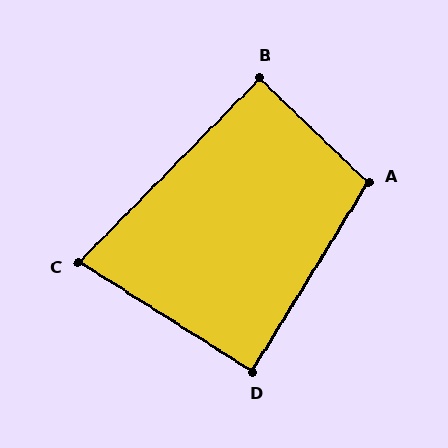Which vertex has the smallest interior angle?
C, at approximately 78 degrees.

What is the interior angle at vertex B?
Approximately 91 degrees (approximately right).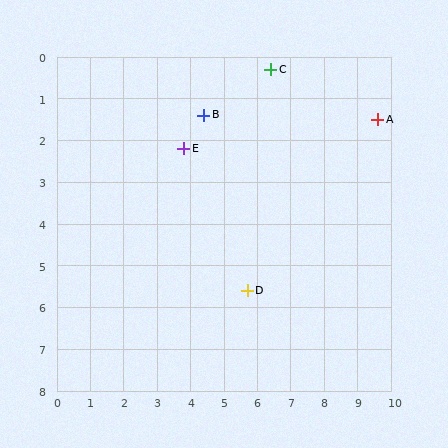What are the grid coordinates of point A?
Point A is at approximately (9.6, 1.5).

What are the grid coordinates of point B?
Point B is at approximately (4.4, 1.4).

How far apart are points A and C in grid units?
Points A and C are about 3.4 grid units apart.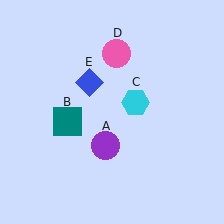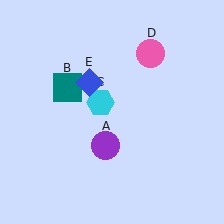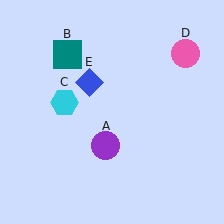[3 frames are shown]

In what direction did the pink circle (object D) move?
The pink circle (object D) moved right.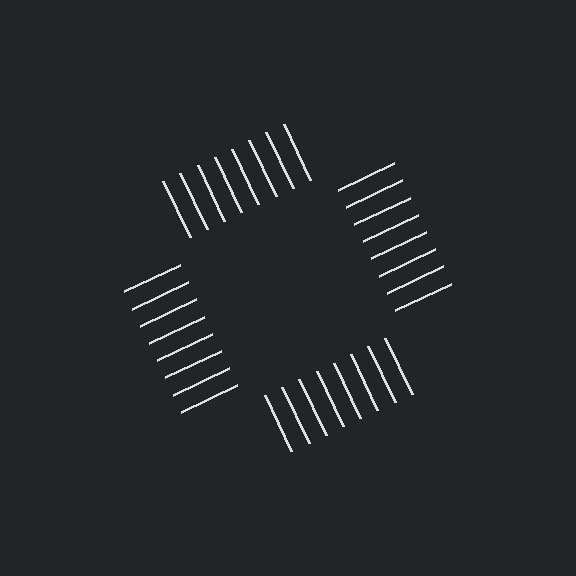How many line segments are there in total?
32 — 8 along each of the 4 edges.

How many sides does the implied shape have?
4 sides — the line-ends trace a square.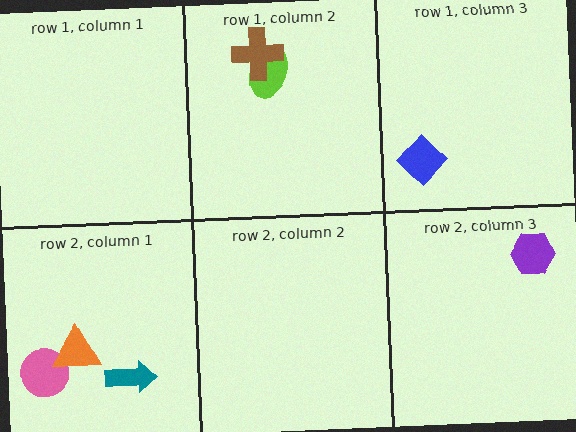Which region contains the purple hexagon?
The row 2, column 3 region.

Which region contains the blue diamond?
The row 1, column 3 region.